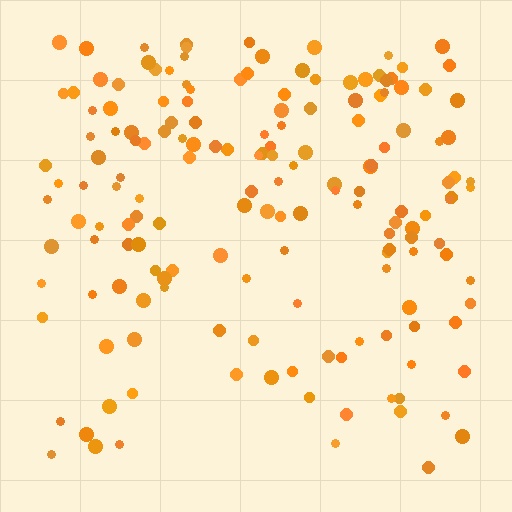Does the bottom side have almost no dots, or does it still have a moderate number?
Still a moderate number, just noticeably fewer than the top.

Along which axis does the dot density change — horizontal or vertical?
Vertical.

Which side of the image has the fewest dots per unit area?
The bottom.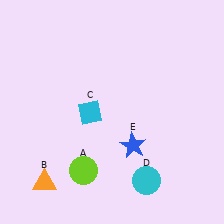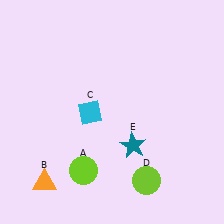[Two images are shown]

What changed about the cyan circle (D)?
In Image 1, D is cyan. In Image 2, it changed to lime.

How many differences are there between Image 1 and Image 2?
There are 2 differences between the two images.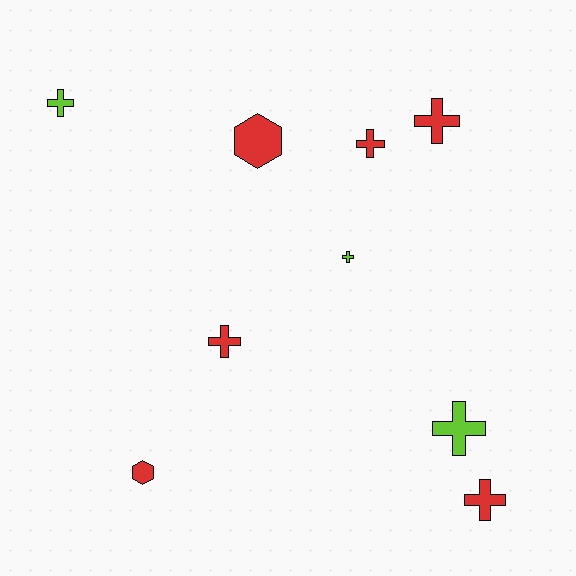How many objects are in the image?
There are 9 objects.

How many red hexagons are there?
There are 2 red hexagons.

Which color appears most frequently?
Red, with 6 objects.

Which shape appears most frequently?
Cross, with 7 objects.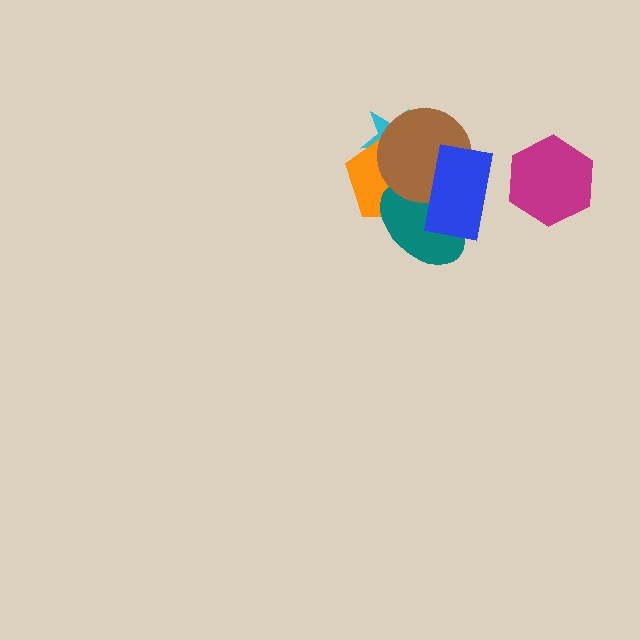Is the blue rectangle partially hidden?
No, no other shape covers it.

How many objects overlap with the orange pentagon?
4 objects overlap with the orange pentagon.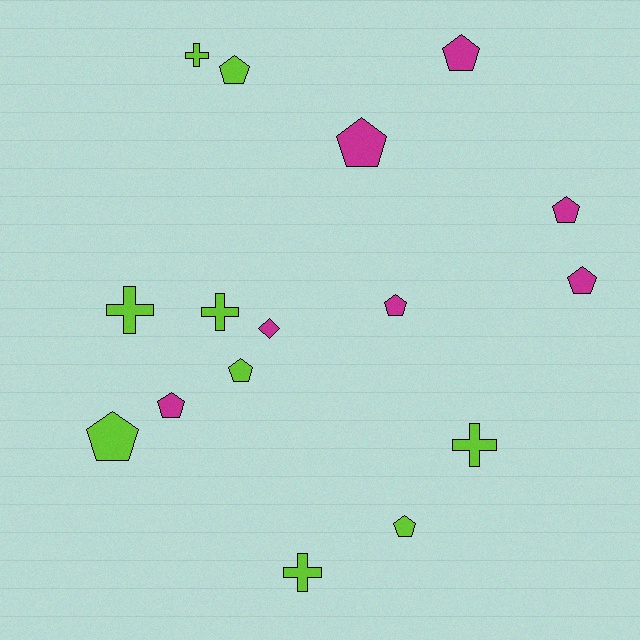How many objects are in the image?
There are 16 objects.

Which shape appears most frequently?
Pentagon, with 10 objects.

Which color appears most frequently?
Lime, with 9 objects.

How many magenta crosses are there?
There are no magenta crosses.